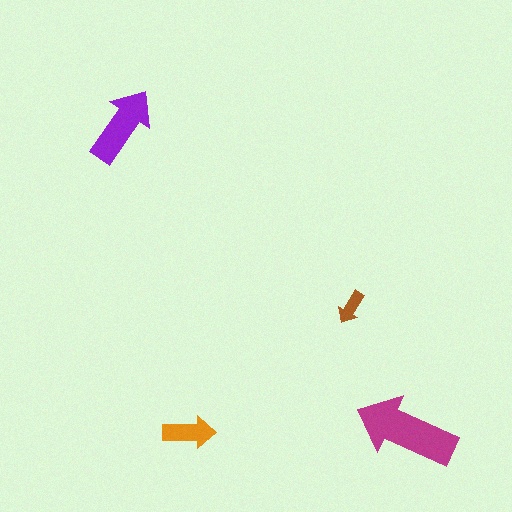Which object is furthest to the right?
The magenta arrow is rightmost.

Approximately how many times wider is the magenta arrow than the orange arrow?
About 2 times wider.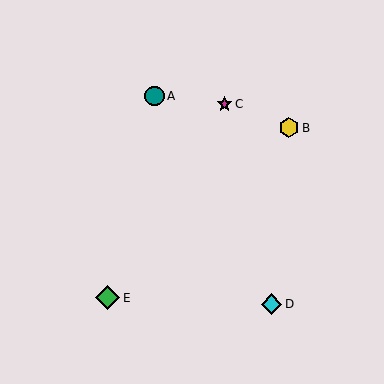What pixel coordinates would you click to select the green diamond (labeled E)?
Click at (108, 298) to select the green diamond E.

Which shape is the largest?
The green diamond (labeled E) is the largest.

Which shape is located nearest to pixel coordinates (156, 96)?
The teal circle (labeled A) at (155, 96) is nearest to that location.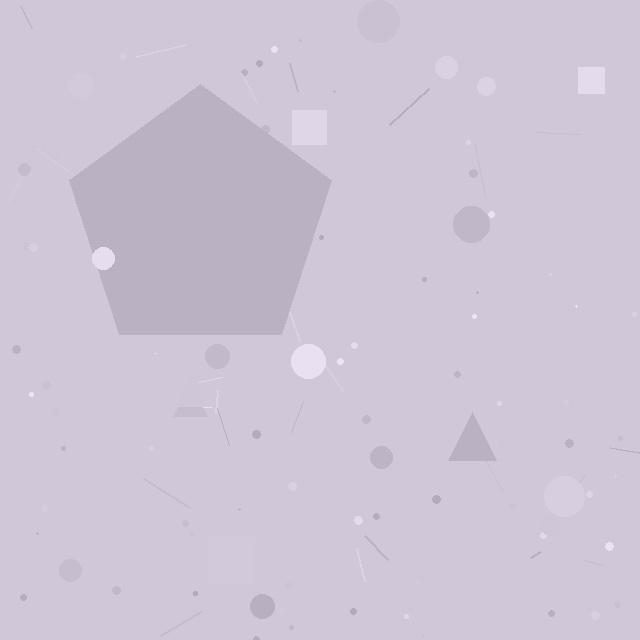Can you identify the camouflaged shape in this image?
The camouflaged shape is a pentagon.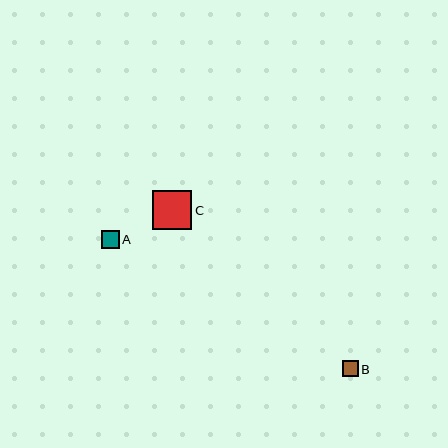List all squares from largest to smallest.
From largest to smallest: C, A, B.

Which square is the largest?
Square C is the largest with a size of approximately 39 pixels.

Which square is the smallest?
Square B is the smallest with a size of approximately 15 pixels.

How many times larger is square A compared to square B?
Square A is approximately 1.1 times the size of square B.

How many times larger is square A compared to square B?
Square A is approximately 1.1 times the size of square B.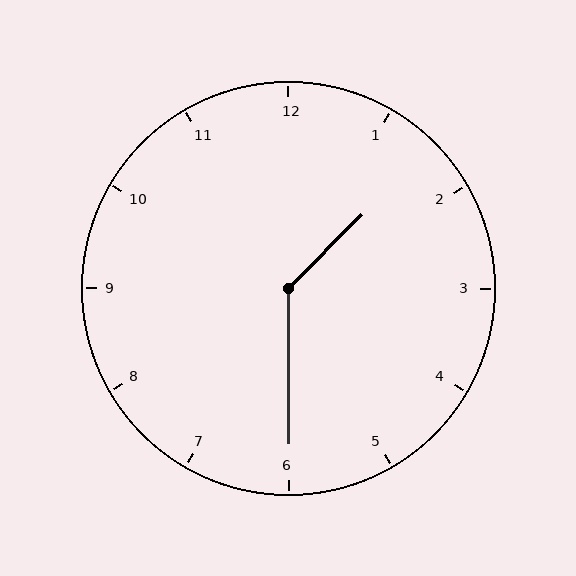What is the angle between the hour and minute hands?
Approximately 135 degrees.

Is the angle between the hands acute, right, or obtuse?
It is obtuse.